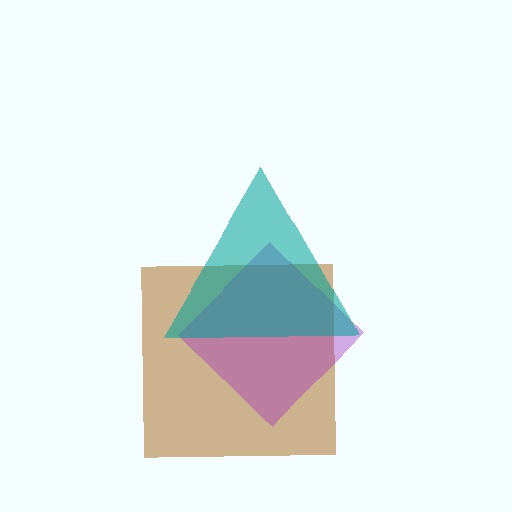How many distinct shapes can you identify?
There are 3 distinct shapes: a brown square, a purple diamond, a teal triangle.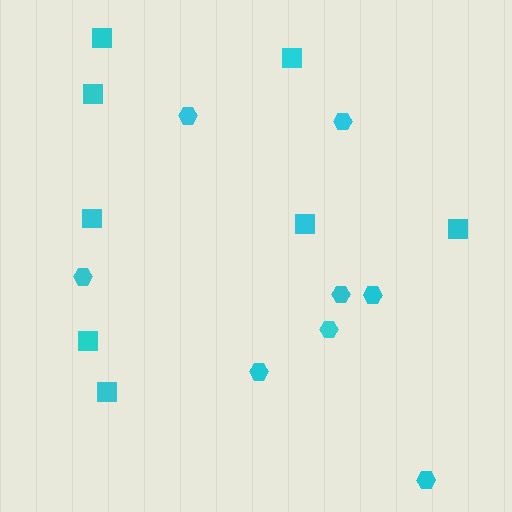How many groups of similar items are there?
There are 2 groups: one group of squares (8) and one group of hexagons (8).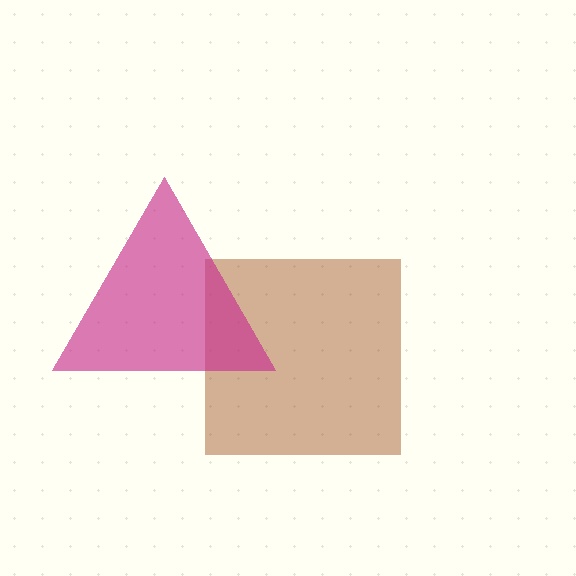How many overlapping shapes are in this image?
There are 2 overlapping shapes in the image.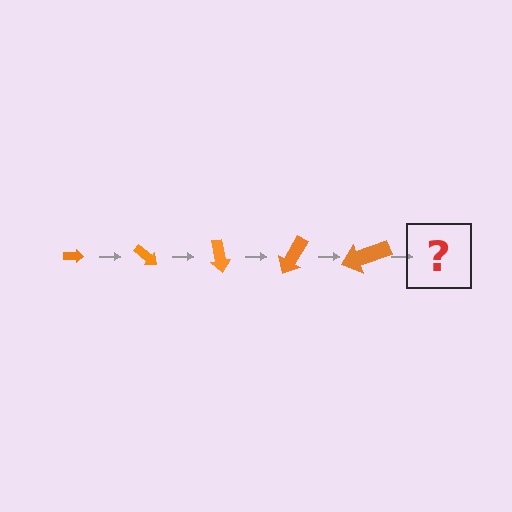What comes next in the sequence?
The next element should be an arrow, larger than the previous one and rotated 200 degrees from the start.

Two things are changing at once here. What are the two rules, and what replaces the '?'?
The two rules are that the arrow grows larger each step and it rotates 40 degrees each step. The '?' should be an arrow, larger than the previous one and rotated 200 degrees from the start.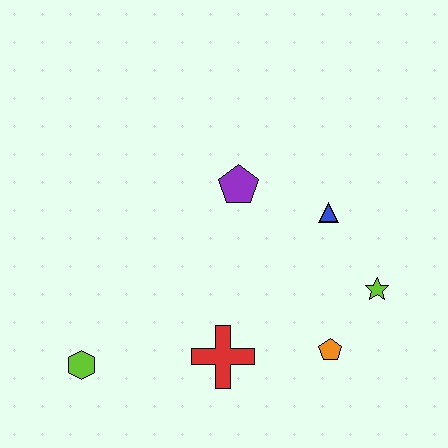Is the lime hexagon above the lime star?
No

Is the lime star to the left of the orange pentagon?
No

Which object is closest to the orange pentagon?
The lime star is closest to the orange pentagon.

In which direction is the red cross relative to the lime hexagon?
The red cross is to the right of the lime hexagon.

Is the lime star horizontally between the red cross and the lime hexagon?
No